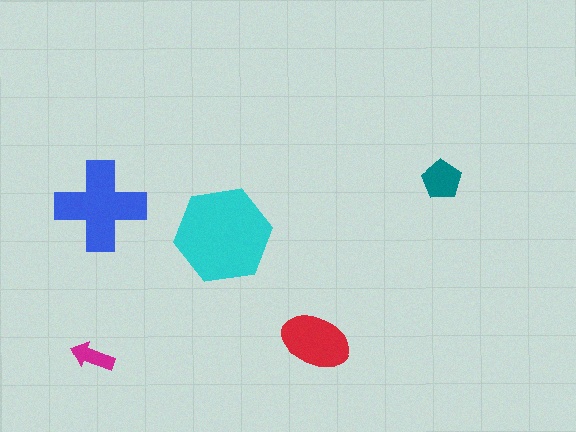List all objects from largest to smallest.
The cyan hexagon, the blue cross, the red ellipse, the teal pentagon, the magenta arrow.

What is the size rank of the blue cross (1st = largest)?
2nd.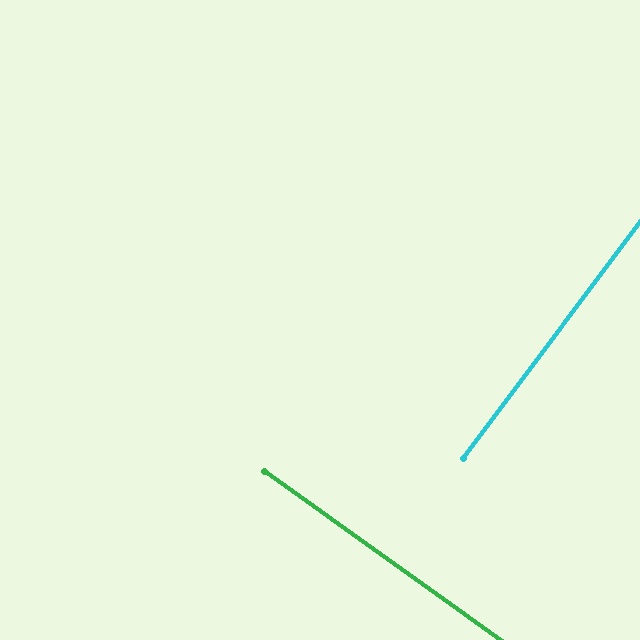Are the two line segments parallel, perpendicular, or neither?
Perpendicular — they meet at approximately 89°.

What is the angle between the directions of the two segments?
Approximately 89 degrees.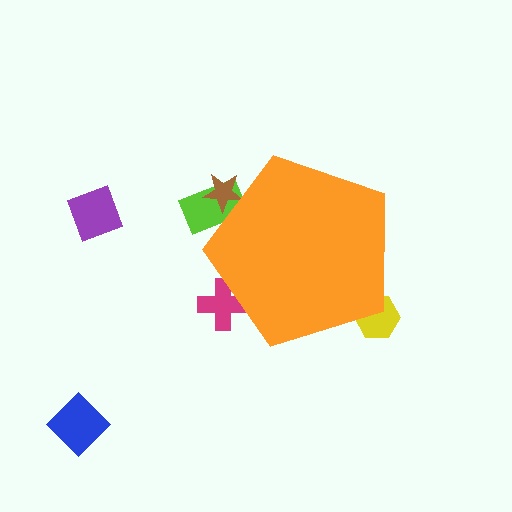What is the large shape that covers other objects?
An orange pentagon.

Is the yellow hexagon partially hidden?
Yes, the yellow hexagon is partially hidden behind the orange pentagon.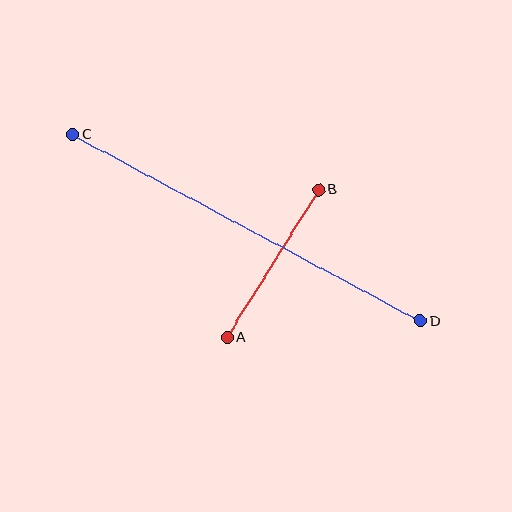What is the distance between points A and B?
The distance is approximately 174 pixels.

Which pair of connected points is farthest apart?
Points C and D are farthest apart.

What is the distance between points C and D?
The distance is approximately 395 pixels.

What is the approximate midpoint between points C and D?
The midpoint is at approximately (247, 228) pixels.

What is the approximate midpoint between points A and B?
The midpoint is at approximately (273, 264) pixels.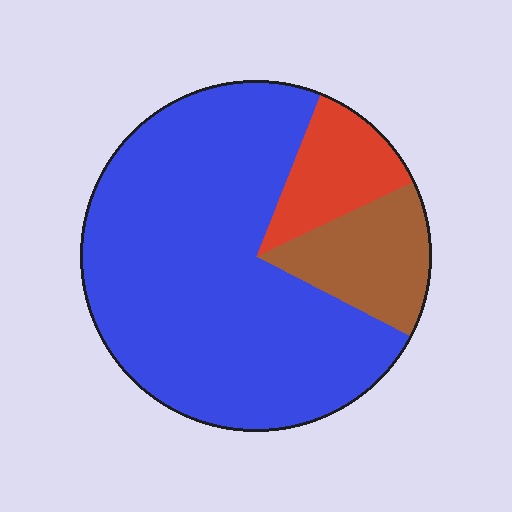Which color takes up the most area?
Blue, at roughly 75%.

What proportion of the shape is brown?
Brown covers about 15% of the shape.